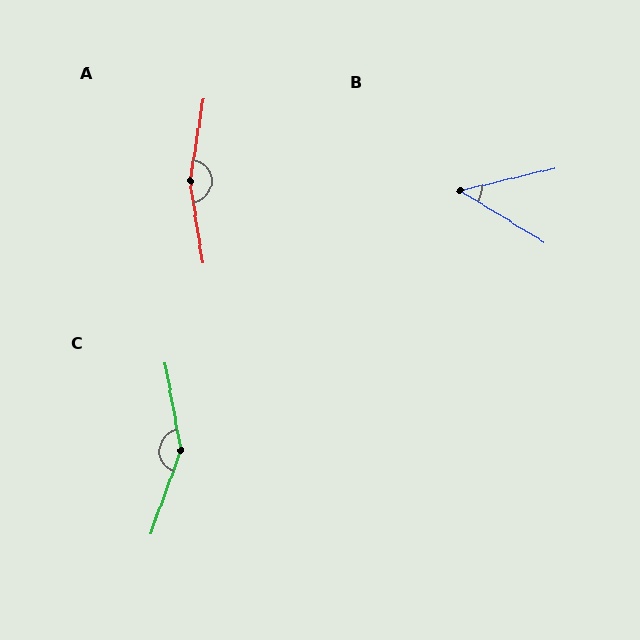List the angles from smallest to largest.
B (45°), C (150°), A (162°).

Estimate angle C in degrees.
Approximately 150 degrees.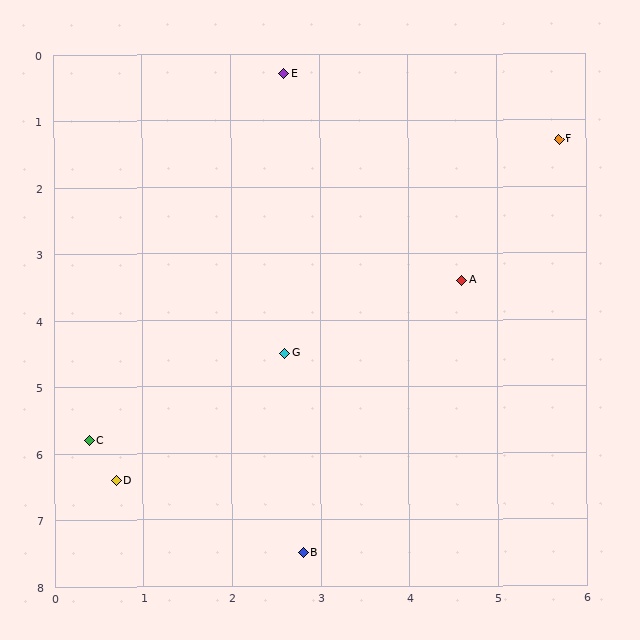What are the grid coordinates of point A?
Point A is at approximately (4.6, 3.4).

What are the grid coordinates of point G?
Point G is at approximately (2.6, 4.5).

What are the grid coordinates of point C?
Point C is at approximately (0.4, 5.8).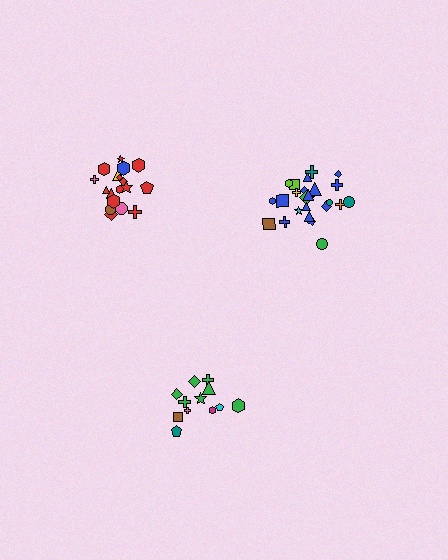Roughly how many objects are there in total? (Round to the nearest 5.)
Roughly 55 objects in total.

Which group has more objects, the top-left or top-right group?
The top-right group.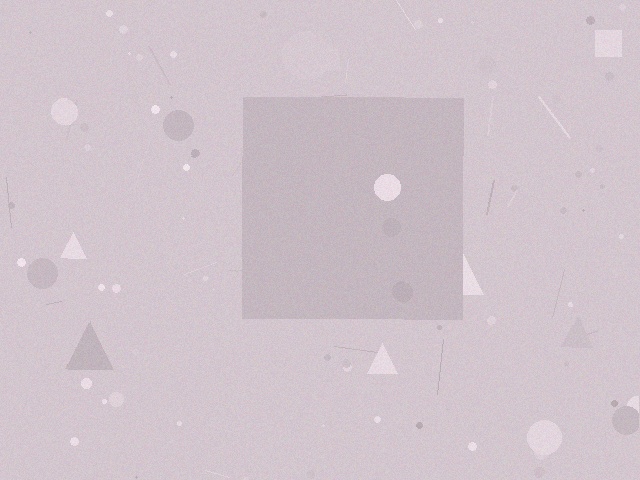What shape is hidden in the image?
A square is hidden in the image.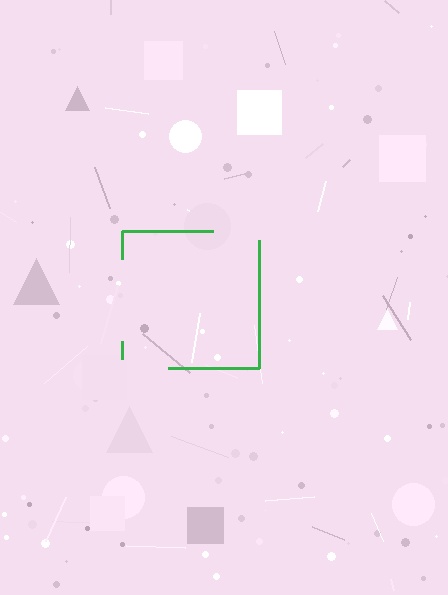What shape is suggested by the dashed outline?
The dashed outline suggests a square.